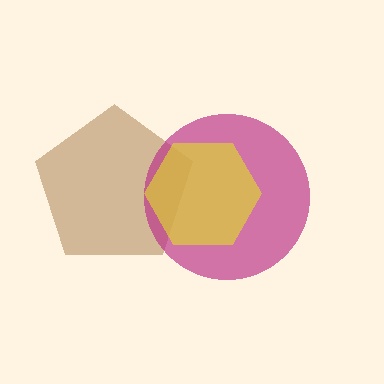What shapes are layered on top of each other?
The layered shapes are: a brown pentagon, a magenta circle, a yellow hexagon.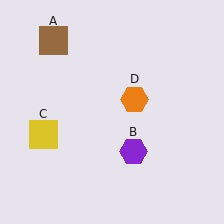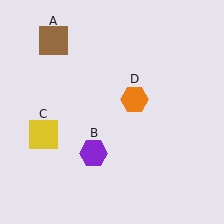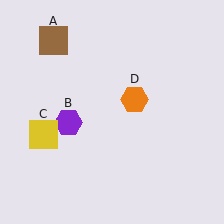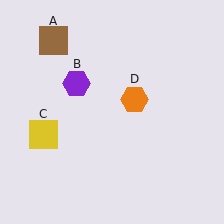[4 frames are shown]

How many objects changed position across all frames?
1 object changed position: purple hexagon (object B).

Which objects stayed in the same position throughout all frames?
Brown square (object A) and yellow square (object C) and orange hexagon (object D) remained stationary.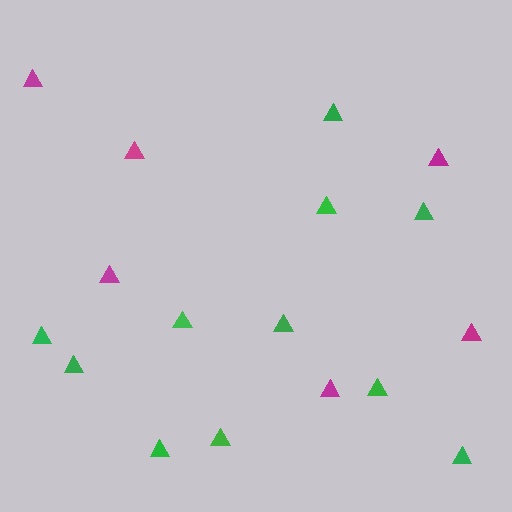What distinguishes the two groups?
There are 2 groups: one group of magenta triangles (6) and one group of green triangles (11).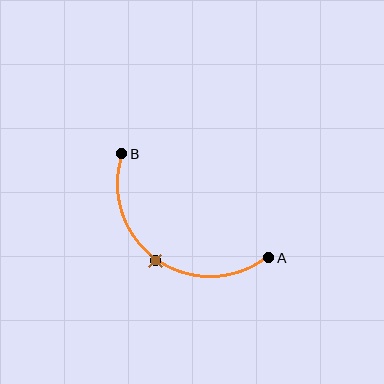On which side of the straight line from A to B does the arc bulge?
The arc bulges below and to the left of the straight line connecting A and B.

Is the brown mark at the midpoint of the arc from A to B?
Yes. The brown mark lies on the arc at equal arc-length from both A and B — it is the arc midpoint.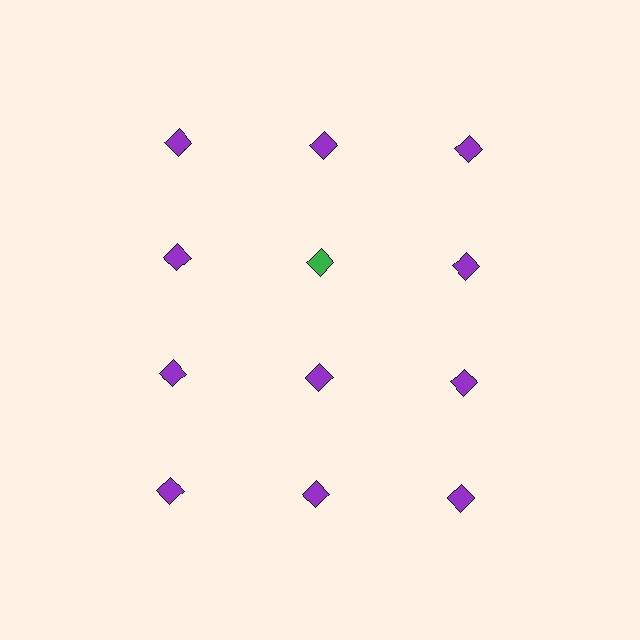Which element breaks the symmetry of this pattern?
The green diamond in the second row, second from left column breaks the symmetry. All other shapes are purple diamonds.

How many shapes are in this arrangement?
There are 12 shapes arranged in a grid pattern.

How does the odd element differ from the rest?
It has a different color: green instead of purple.